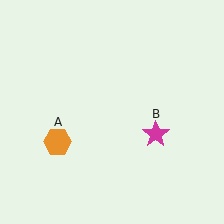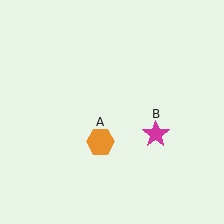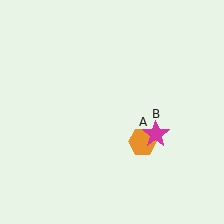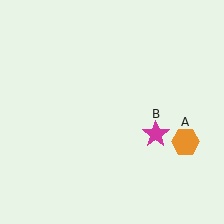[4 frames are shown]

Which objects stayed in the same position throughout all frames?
Magenta star (object B) remained stationary.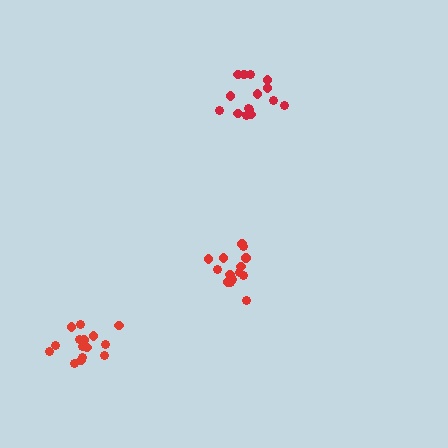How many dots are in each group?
Group 1: 15 dots, Group 2: 16 dots, Group 3: 15 dots (46 total).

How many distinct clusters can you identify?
There are 3 distinct clusters.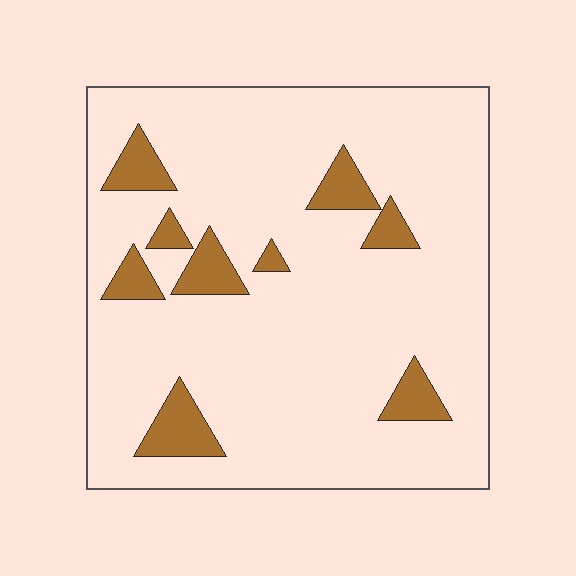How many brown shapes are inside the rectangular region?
9.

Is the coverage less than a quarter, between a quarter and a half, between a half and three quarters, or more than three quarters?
Less than a quarter.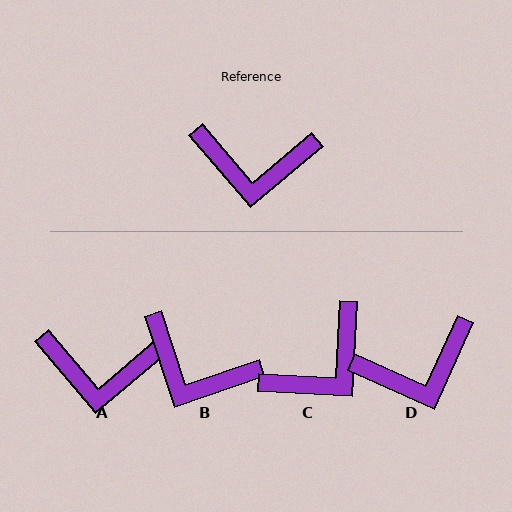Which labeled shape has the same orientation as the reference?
A.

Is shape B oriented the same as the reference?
No, it is off by about 22 degrees.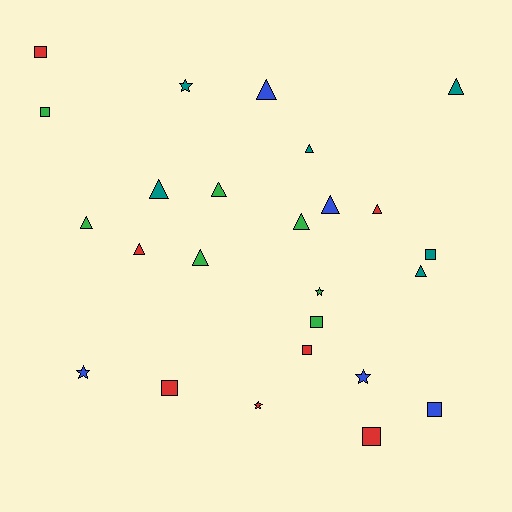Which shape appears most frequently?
Triangle, with 12 objects.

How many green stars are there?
There is 1 green star.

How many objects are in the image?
There are 25 objects.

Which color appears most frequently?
Green, with 7 objects.